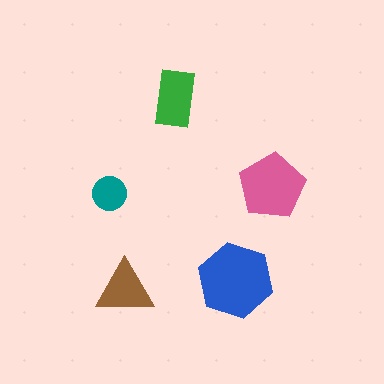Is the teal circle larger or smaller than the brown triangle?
Smaller.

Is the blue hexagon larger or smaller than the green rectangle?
Larger.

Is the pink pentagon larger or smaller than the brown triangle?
Larger.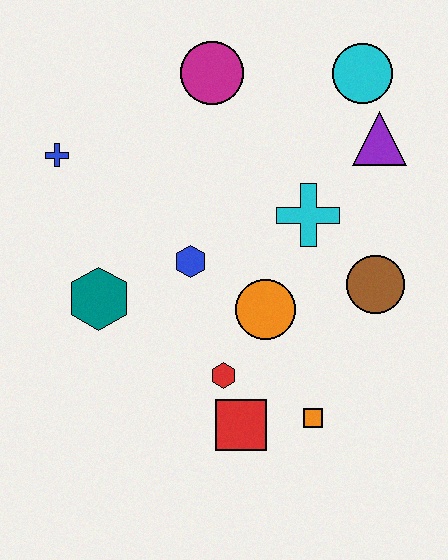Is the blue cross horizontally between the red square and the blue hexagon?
No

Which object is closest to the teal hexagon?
The blue hexagon is closest to the teal hexagon.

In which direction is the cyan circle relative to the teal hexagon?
The cyan circle is to the right of the teal hexagon.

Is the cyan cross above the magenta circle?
No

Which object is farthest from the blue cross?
The orange square is farthest from the blue cross.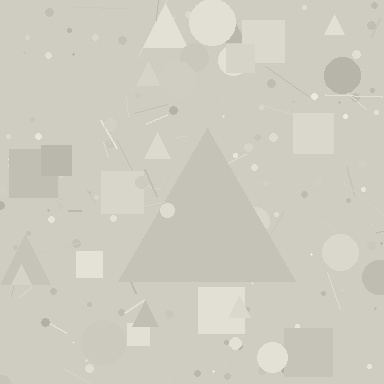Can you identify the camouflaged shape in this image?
The camouflaged shape is a triangle.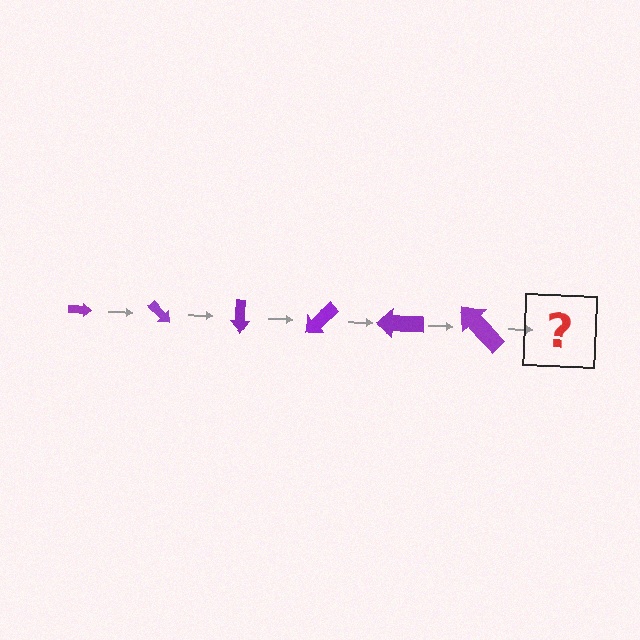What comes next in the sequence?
The next element should be an arrow, larger than the previous one and rotated 270 degrees from the start.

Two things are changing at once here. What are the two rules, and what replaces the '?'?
The two rules are that the arrow grows larger each step and it rotates 45 degrees each step. The '?' should be an arrow, larger than the previous one and rotated 270 degrees from the start.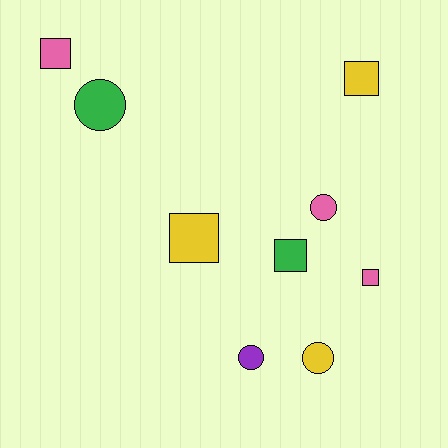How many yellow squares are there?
There are 2 yellow squares.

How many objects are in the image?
There are 9 objects.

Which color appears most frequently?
Pink, with 3 objects.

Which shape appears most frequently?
Square, with 5 objects.